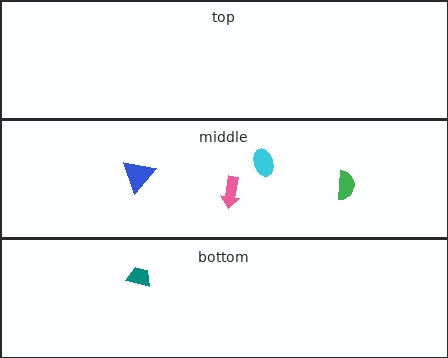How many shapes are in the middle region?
4.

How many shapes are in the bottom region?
1.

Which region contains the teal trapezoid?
The bottom region.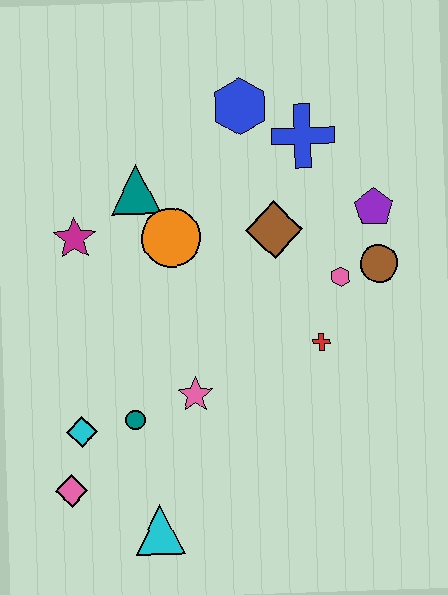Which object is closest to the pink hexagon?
The brown circle is closest to the pink hexagon.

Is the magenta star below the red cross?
No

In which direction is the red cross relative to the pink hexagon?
The red cross is below the pink hexagon.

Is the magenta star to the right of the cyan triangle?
No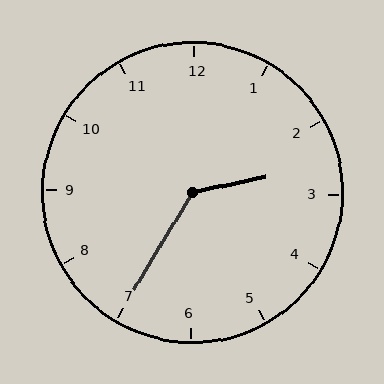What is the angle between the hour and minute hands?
Approximately 132 degrees.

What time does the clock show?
2:35.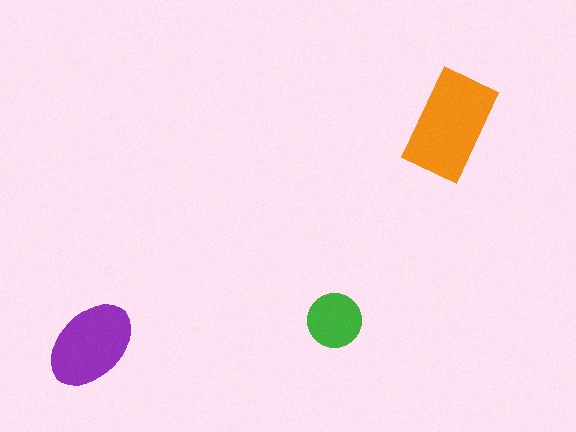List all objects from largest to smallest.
The orange rectangle, the purple ellipse, the green circle.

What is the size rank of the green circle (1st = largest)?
3rd.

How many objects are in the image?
There are 3 objects in the image.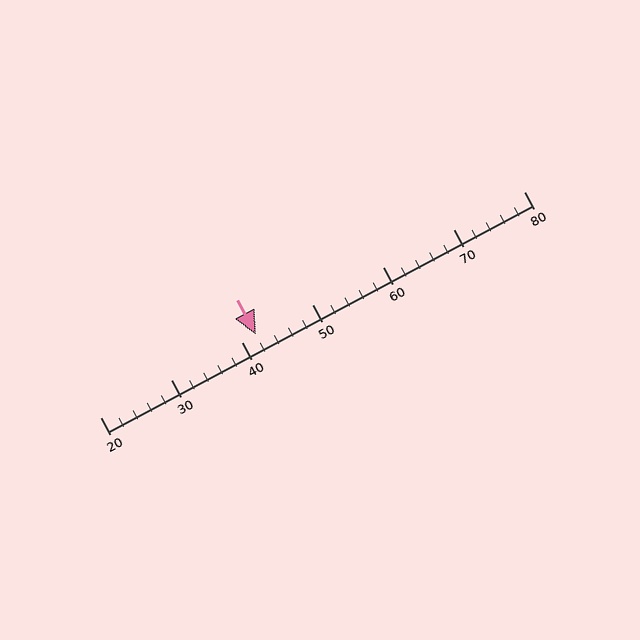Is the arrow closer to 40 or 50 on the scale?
The arrow is closer to 40.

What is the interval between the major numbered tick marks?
The major tick marks are spaced 10 units apart.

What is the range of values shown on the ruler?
The ruler shows values from 20 to 80.